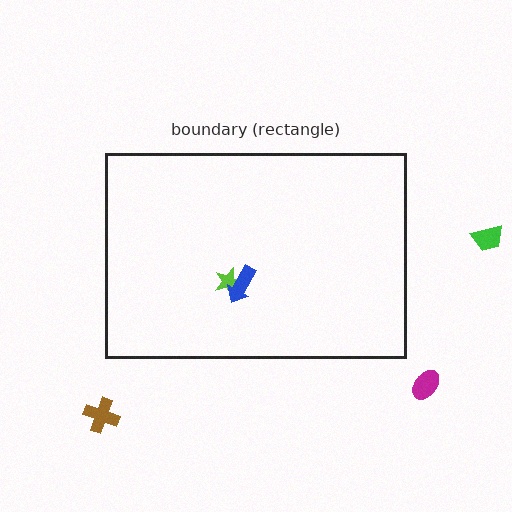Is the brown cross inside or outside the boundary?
Outside.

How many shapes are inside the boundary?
2 inside, 3 outside.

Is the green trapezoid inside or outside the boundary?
Outside.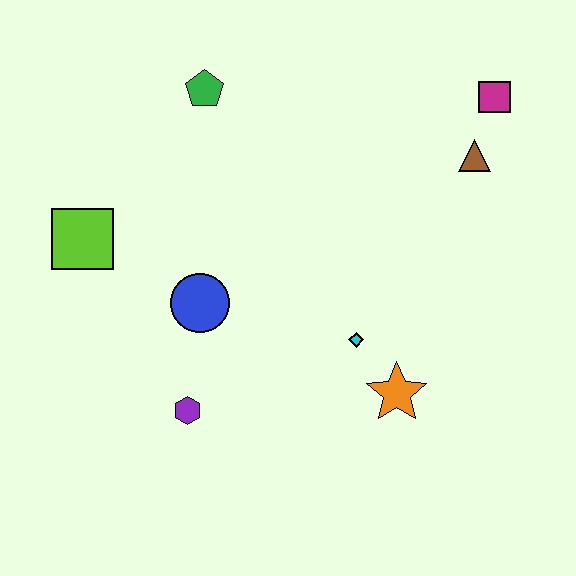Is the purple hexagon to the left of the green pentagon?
Yes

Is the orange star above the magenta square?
No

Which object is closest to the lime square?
The blue circle is closest to the lime square.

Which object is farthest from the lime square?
The magenta square is farthest from the lime square.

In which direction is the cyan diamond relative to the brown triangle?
The cyan diamond is below the brown triangle.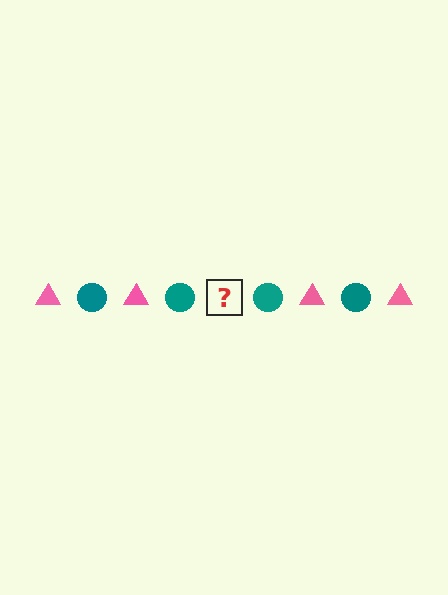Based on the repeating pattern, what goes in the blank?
The blank should be a pink triangle.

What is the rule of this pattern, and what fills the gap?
The rule is that the pattern alternates between pink triangle and teal circle. The gap should be filled with a pink triangle.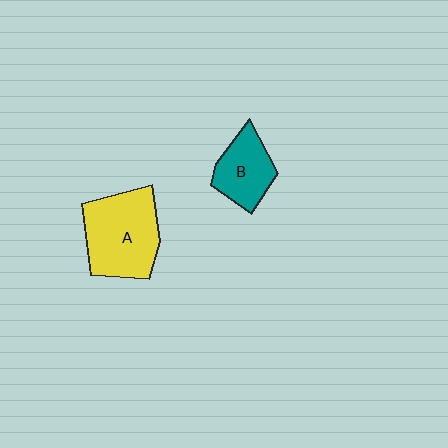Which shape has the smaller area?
Shape B (teal).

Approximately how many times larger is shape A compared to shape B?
Approximately 1.7 times.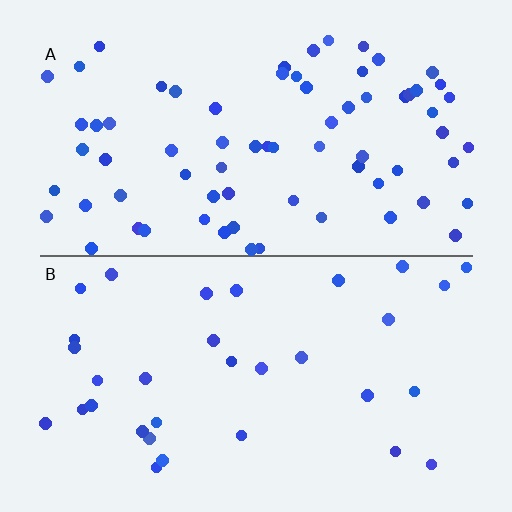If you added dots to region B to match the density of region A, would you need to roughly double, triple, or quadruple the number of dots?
Approximately double.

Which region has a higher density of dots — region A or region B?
A (the top).